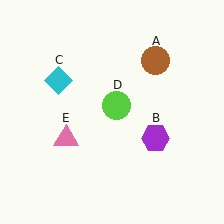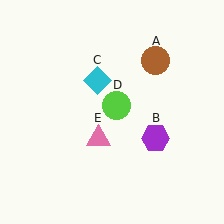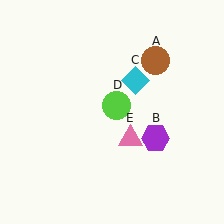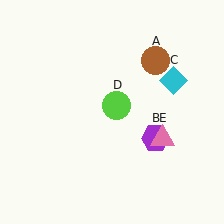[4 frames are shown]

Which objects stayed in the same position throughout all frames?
Brown circle (object A) and purple hexagon (object B) and lime circle (object D) remained stationary.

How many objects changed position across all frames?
2 objects changed position: cyan diamond (object C), pink triangle (object E).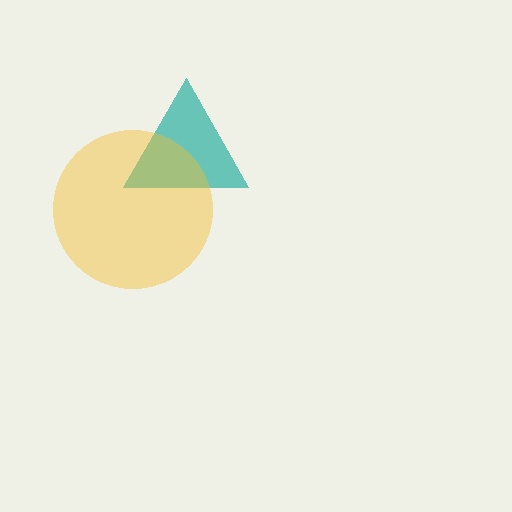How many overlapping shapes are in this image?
There are 2 overlapping shapes in the image.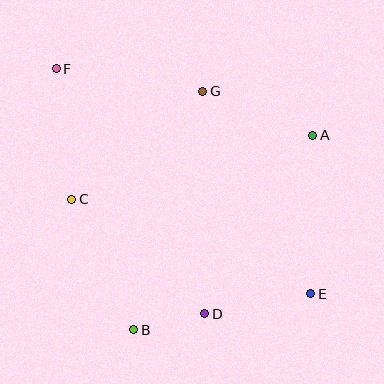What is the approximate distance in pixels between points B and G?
The distance between B and G is approximately 248 pixels.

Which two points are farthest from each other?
Points E and F are farthest from each other.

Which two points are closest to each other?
Points B and D are closest to each other.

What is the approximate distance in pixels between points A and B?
The distance between A and B is approximately 265 pixels.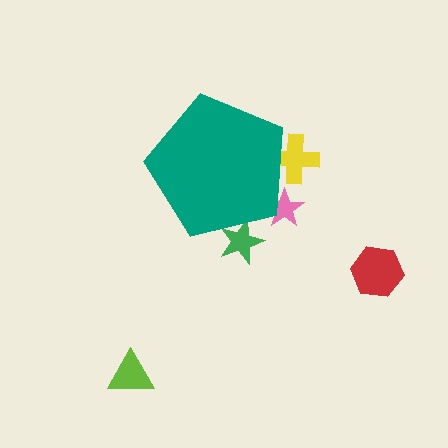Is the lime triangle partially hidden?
No, the lime triangle is fully visible.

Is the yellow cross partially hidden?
Yes, the yellow cross is partially hidden behind the teal pentagon.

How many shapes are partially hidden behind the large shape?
3 shapes are partially hidden.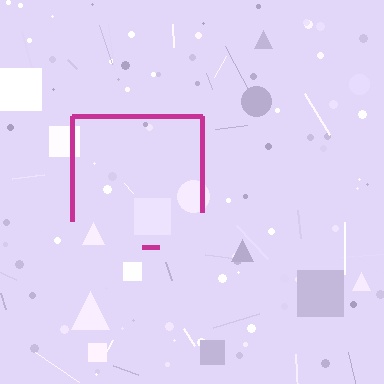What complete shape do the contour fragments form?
The contour fragments form a square.